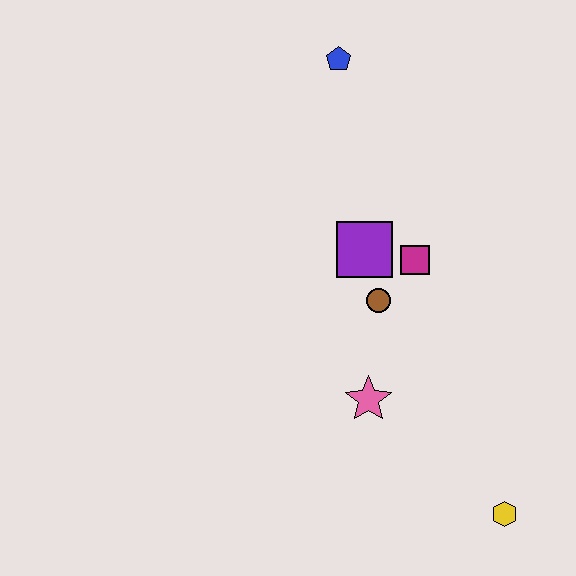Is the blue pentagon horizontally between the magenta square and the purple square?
No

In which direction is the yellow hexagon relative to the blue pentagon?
The yellow hexagon is below the blue pentagon.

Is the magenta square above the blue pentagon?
No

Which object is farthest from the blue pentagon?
The yellow hexagon is farthest from the blue pentagon.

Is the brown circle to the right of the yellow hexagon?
No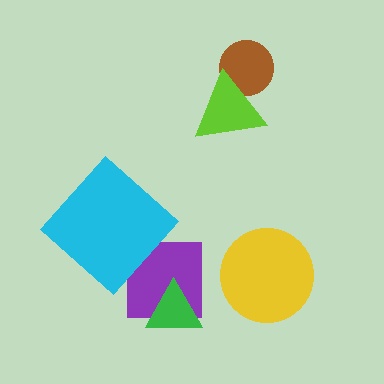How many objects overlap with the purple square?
1 object overlaps with the purple square.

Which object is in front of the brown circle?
The lime triangle is in front of the brown circle.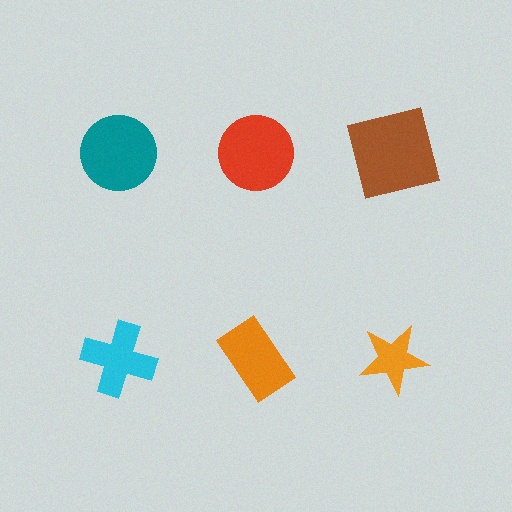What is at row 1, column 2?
A red circle.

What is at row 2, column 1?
A cyan cross.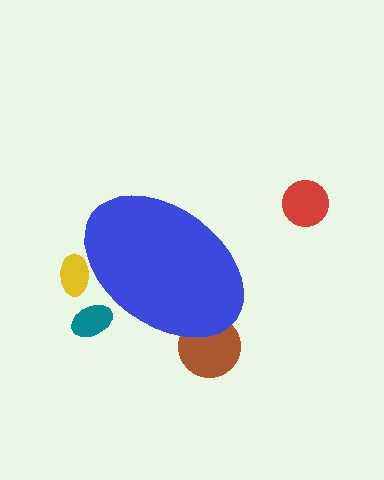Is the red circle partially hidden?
No, the red circle is fully visible.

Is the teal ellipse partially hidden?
Yes, the teal ellipse is partially hidden behind the blue ellipse.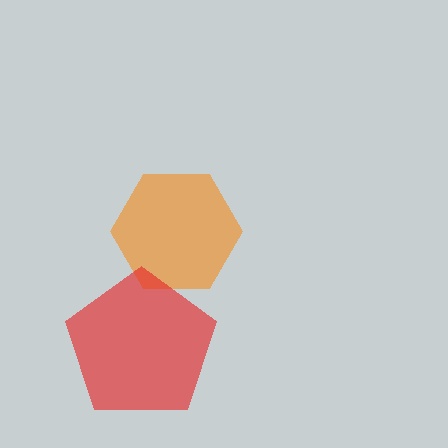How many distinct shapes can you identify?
There are 2 distinct shapes: an orange hexagon, a red pentagon.